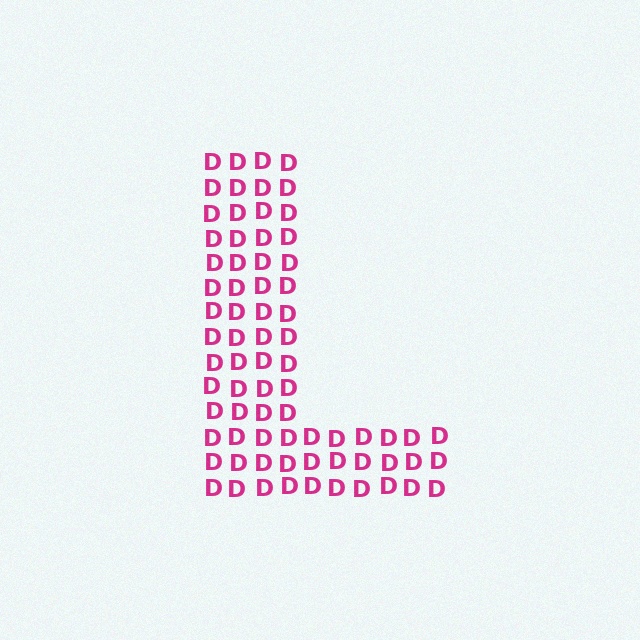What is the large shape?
The large shape is the letter L.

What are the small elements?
The small elements are letter D's.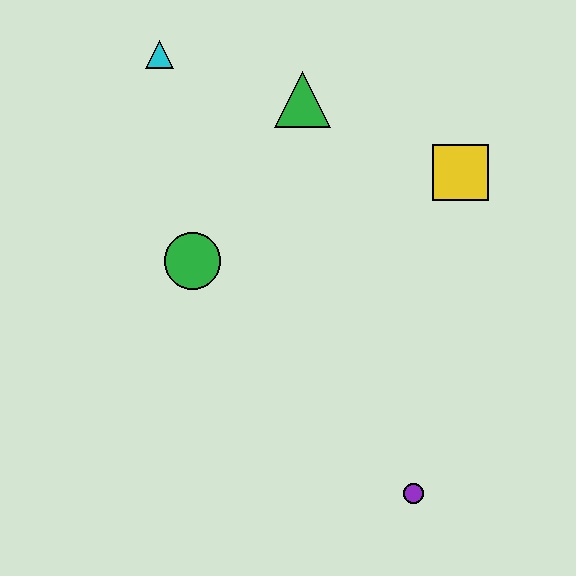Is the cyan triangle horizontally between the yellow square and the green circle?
No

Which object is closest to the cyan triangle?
The green triangle is closest to the cyan triangle.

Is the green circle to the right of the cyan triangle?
Yes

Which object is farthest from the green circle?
The purple circle is farthest from the green circle.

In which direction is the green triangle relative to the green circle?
The green triangle is above the green circle.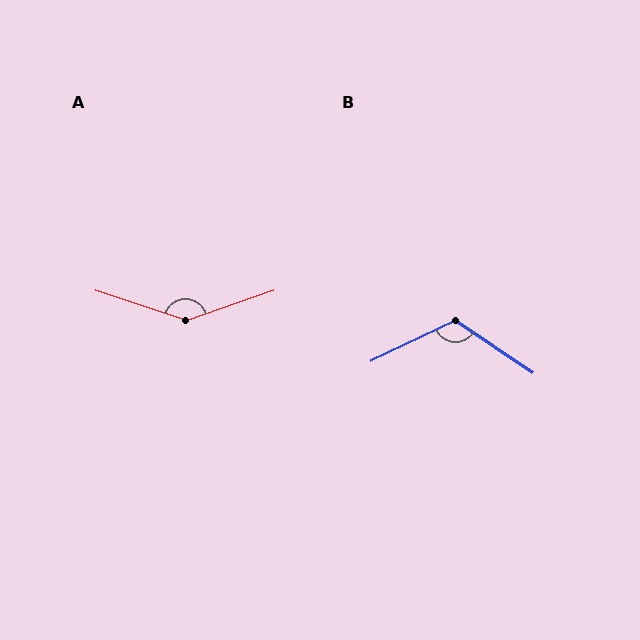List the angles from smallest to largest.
B (120°), A (143°).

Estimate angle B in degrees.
Approximately 120 degrees.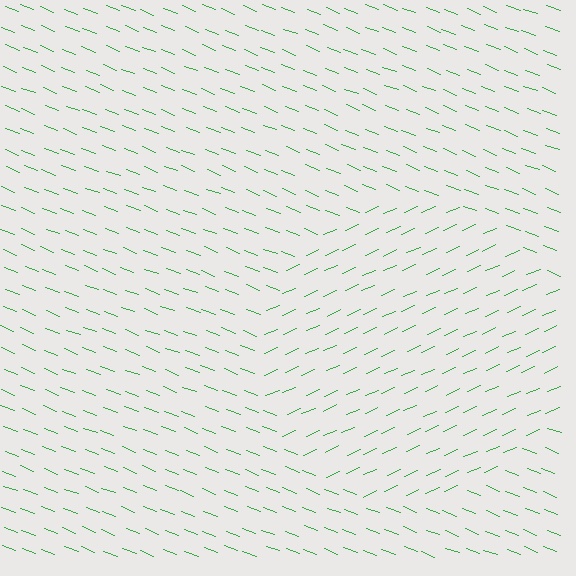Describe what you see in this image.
The image is filled with small green line segments. A circle region in the image has lines oriented differently from the surrounding lines, creating a visible texture boundary.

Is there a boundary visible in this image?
Yes, there is a texture boundary formed by a change in line orientation.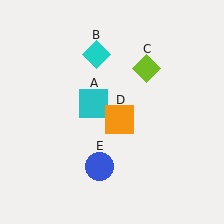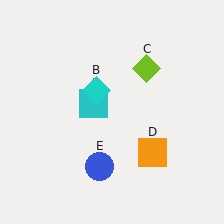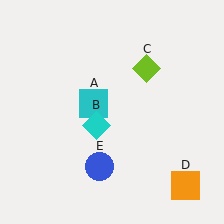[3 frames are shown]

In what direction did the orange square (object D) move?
The orange square (object D) moved down and to the right.